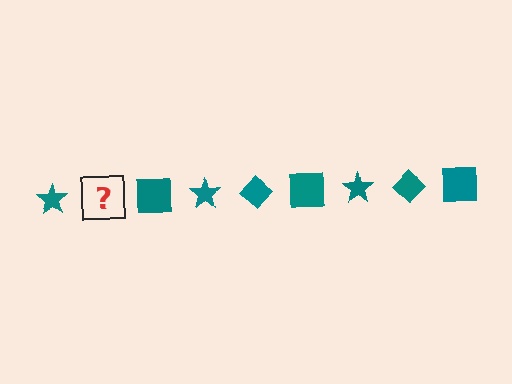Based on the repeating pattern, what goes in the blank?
The blank should be a teal diamond.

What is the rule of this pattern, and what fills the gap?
The rule is that the pattern cycles through star, diamond, square shapes in teal. The gap should be filled with a teal diamond.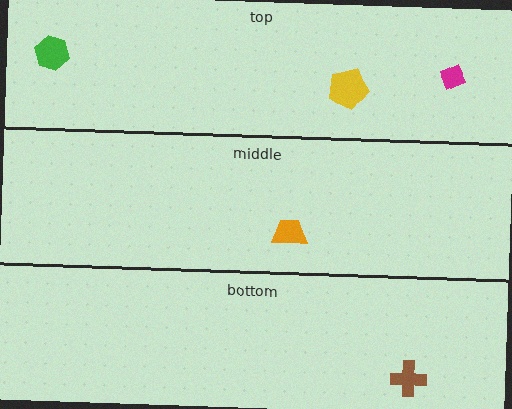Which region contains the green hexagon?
The top region.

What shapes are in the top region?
The yellow pentagon, the magenta diamond, the green hexagon.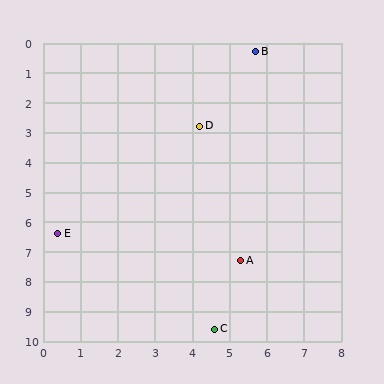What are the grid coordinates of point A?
Point A is at approximately (5.3, 7.3).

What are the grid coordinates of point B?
Point B is at approximately (5.7, 0.3).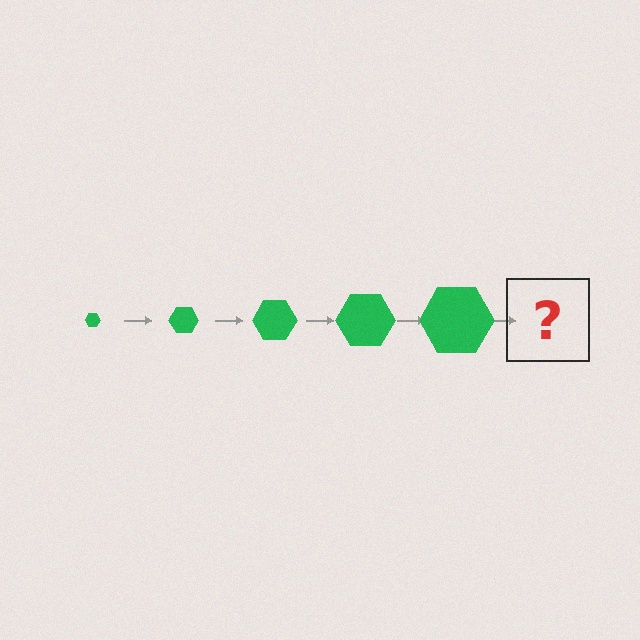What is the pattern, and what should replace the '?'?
The pattern is that the hexagon gets progressively larger each step. The '?' should be a green hexagon, larger than the previous one.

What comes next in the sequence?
The next element should be a green hexagon, larger than the previous one.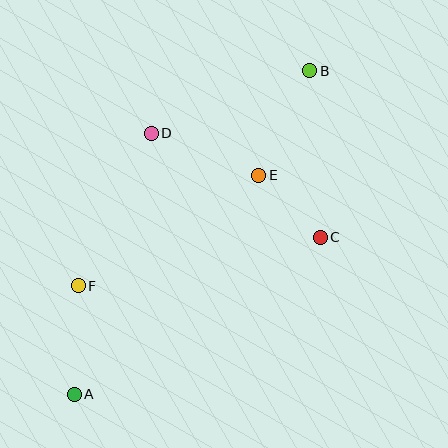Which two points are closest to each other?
Points C and E are closest to each other.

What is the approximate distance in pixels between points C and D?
The distance between C and D is approximately 198 pixels.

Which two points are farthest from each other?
Points A and B are farthest from each other.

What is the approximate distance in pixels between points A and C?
The distance between A and C is approximately 292 pixels.